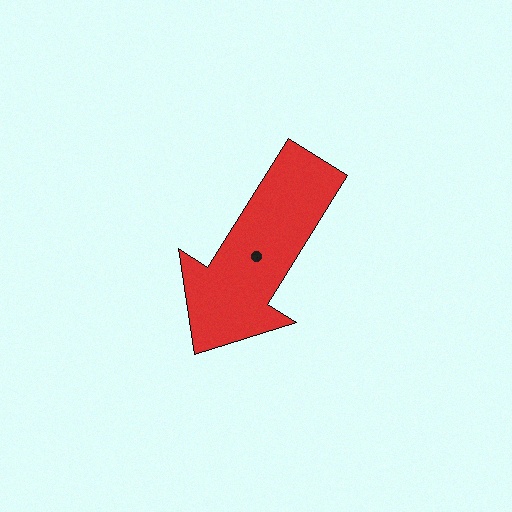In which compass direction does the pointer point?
Southwest.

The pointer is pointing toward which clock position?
Roughly 7 o'clock.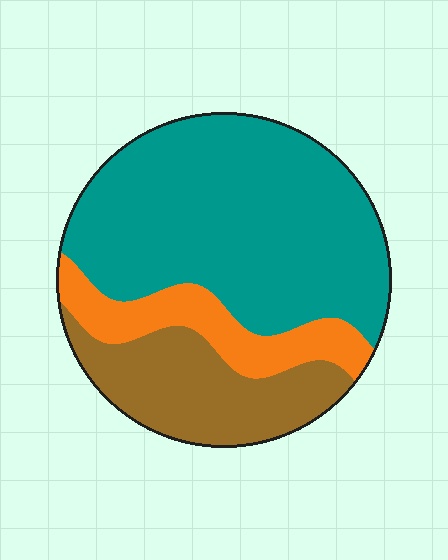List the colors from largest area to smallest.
From largest to smallest: teal, brown, orange.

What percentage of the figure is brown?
Brown takes up about one quarter (1/4) of the figure.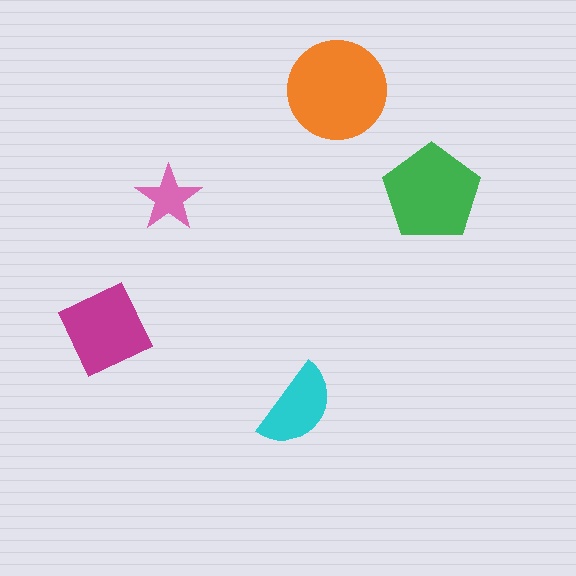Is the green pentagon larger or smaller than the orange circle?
Smaller.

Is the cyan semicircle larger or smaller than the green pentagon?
Smaller.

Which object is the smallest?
The pink star.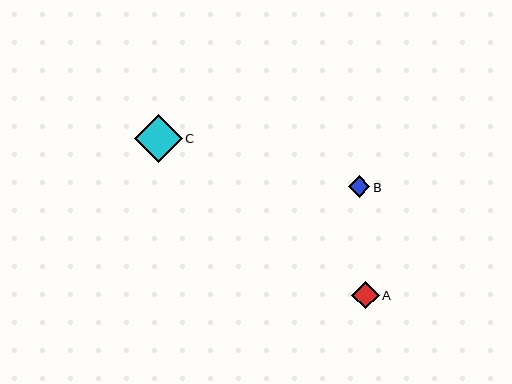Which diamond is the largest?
Diamond C is the largest with a size of approximately 48 pixels.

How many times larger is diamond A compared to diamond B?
Diamond A is approximately 1.3 times the size of diamond B.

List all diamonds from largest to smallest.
From largest to smallest: C, A, B.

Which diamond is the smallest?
Diamond B is the smallest with a size of approximately 22 pixels.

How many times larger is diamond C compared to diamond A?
Diamond C is approximately 1.7 times the size of diamond A.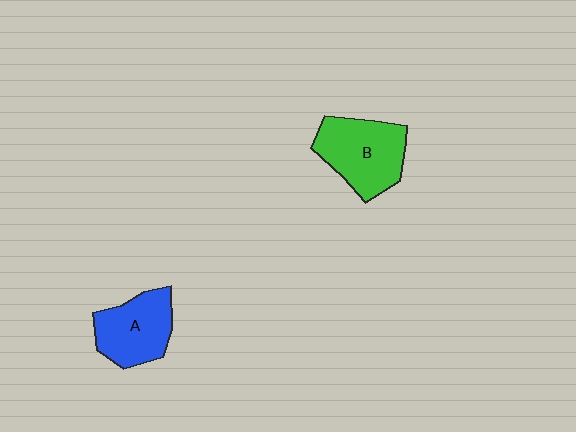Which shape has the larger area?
Shape B (green).